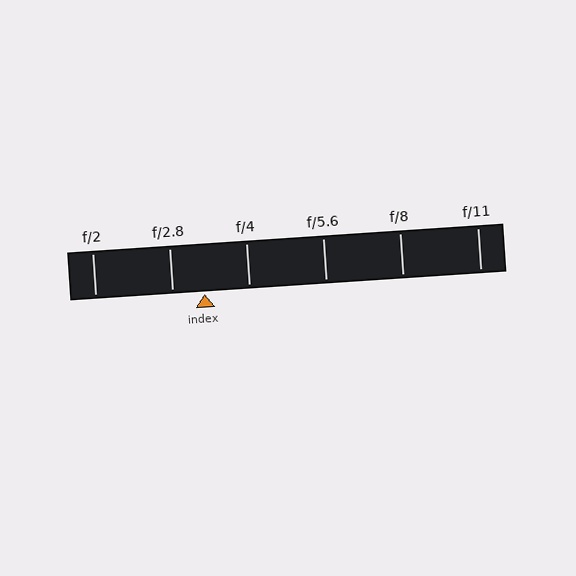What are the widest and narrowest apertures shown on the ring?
The widest aperture shown is f/2 and the narrowest is f/11.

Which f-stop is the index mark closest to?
The index mark is closest to f/2.8.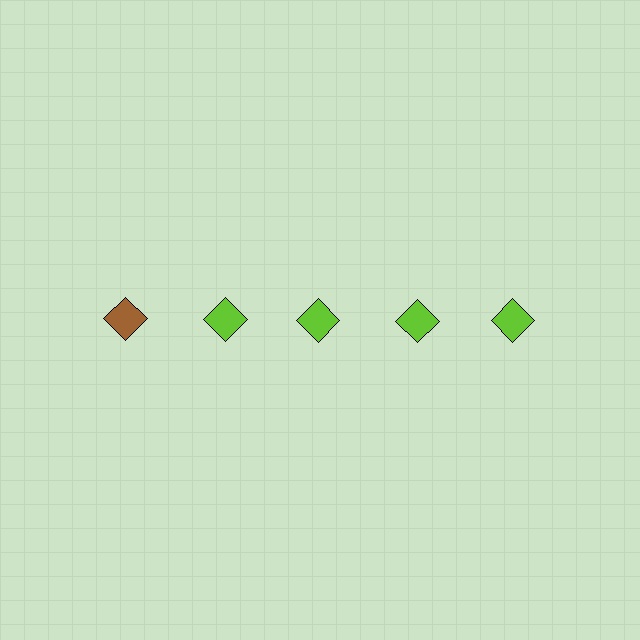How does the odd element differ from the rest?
It has a different color: brown instead of lime.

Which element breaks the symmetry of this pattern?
The brown diamond in the top row, leftmost column breaks the symmetry. All other shapes are lime diamonds.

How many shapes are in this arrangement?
There are 5 shapes arranged in a grid pattern.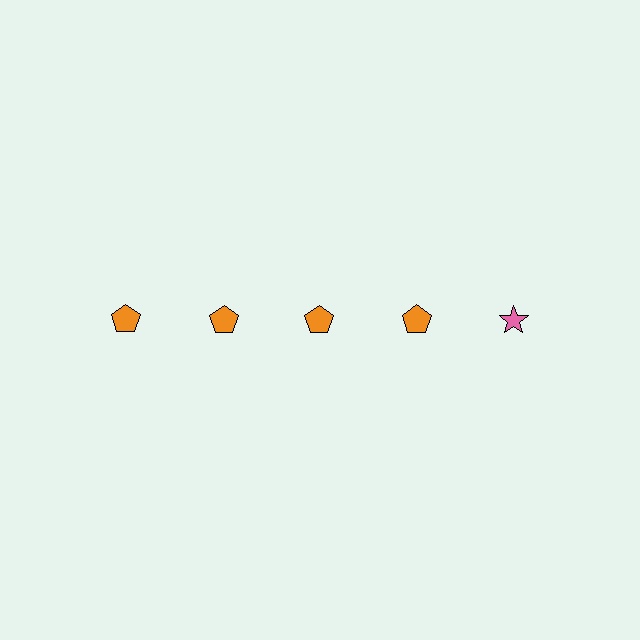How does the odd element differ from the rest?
It differs in both color (pink instead of orange) and shape (star instead of pentagon).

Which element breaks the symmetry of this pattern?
The pink star in the top row, rightmost column breaks the symmetry. All other shapes are orange pentagons.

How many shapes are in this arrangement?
There are 5 shapes arranged in a grid pattern.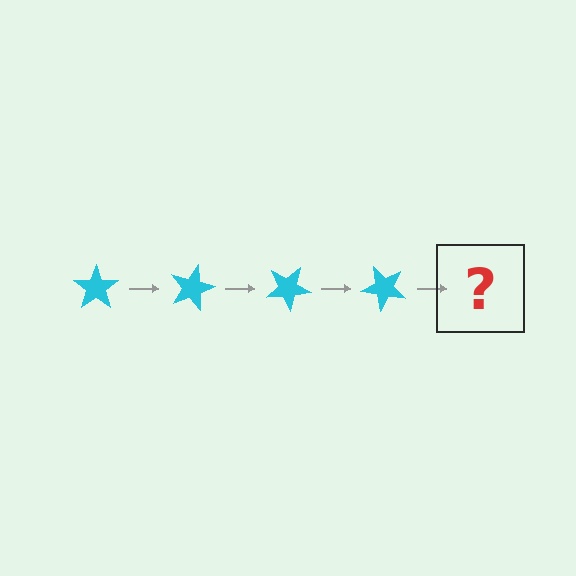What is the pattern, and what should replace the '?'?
The pattern is that the star rotates 15 degrees each step. The '?' should be a cyan star rotated 60 degrees.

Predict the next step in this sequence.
The next step is a cyan star rotated 60 degrees.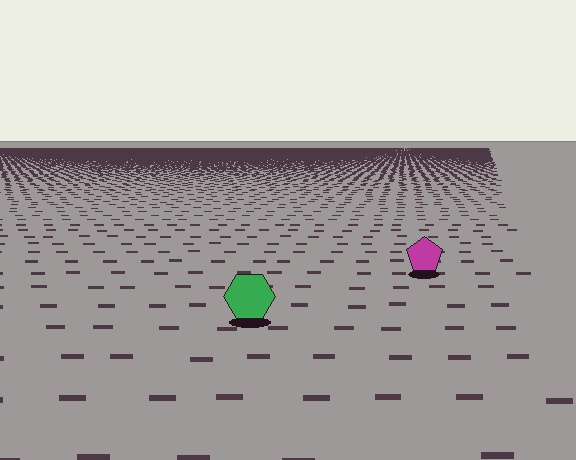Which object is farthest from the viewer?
The magenta pentagon is farthest from the viewer. It appears smaller and the ground texture around it is denser.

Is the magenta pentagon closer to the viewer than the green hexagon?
No. The green hexagon is closer — you can tell from the texture gradient: the ground texture is coarser near it.